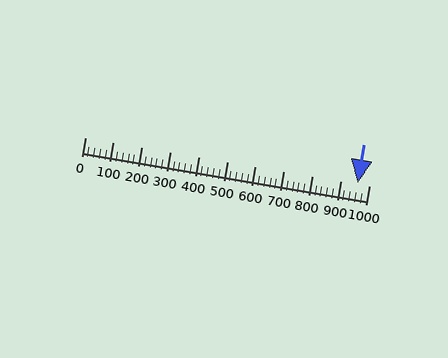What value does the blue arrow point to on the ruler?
The blue arrow points to approximately 960.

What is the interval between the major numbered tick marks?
The major tick marks are spaced 100 units apart.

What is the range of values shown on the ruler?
The ruler shows values from 0 to 1000.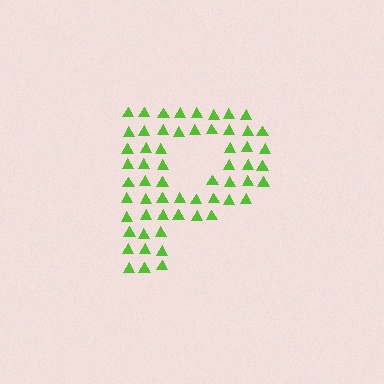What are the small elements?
The small elements are triangles.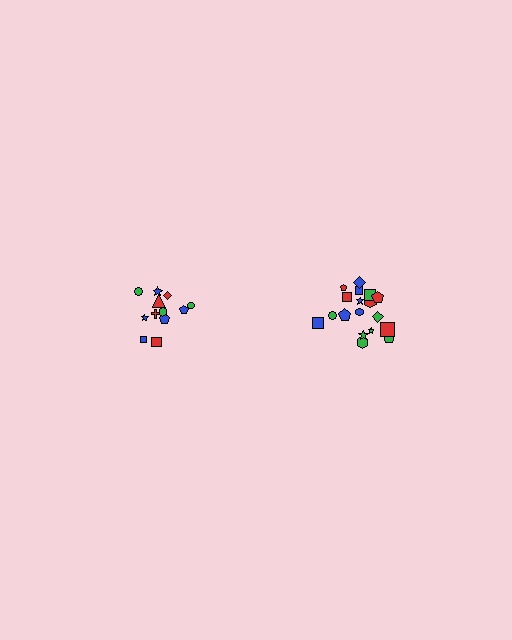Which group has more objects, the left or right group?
The right group.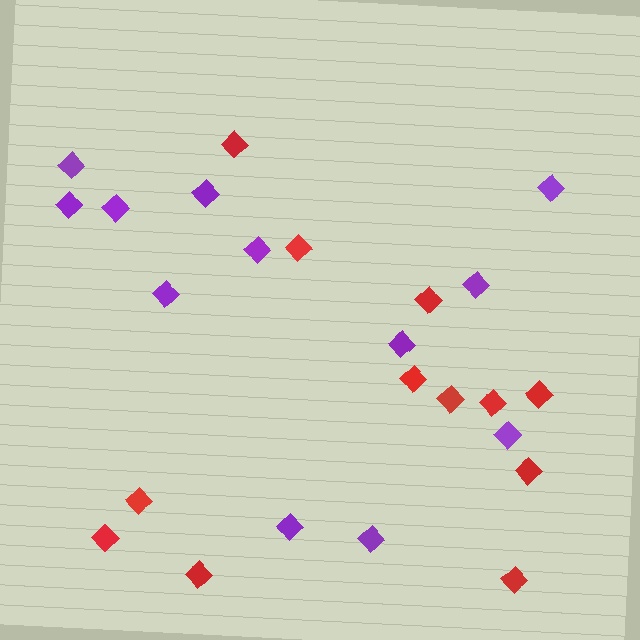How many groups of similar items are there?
There are 2 groups: one group of purple diamonds (12) and one group of red diamonds (12).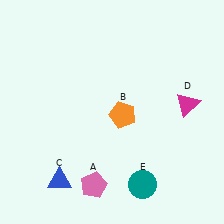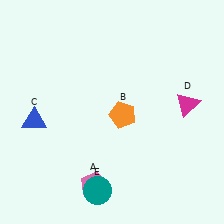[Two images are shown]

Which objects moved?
The objects that moved are: the blue triangle (C), the teal circle (E).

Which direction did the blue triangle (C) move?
The blue triangle (C) moved up.